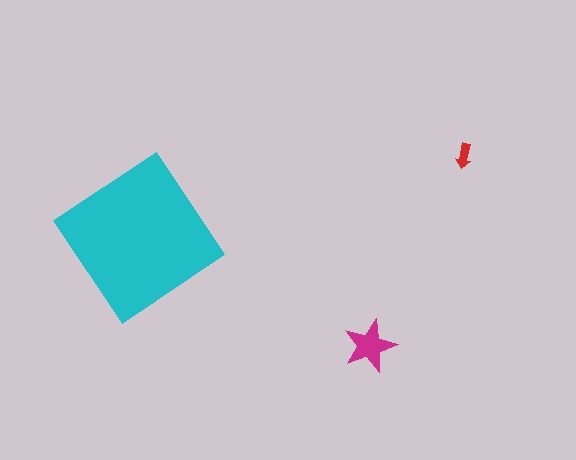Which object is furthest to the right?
The red arrow is rightmost.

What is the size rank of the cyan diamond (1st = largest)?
1st.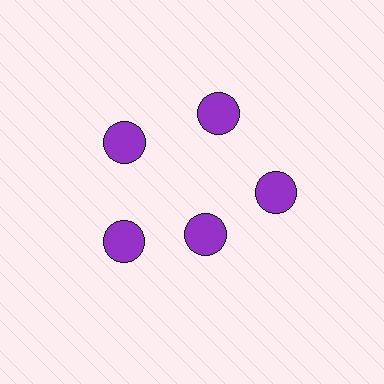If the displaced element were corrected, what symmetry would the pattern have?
It would have 5-fold rotational symmetry — the pattern would map onto itself every 72 degrees.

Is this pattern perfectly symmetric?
No. The 5 purple circles are arranged in a ring, but one element near the 5 o'clock position is pulled inward toward the center, breaking the 5-fold rotational symmetry.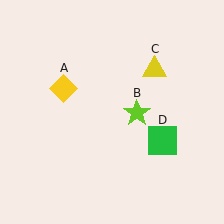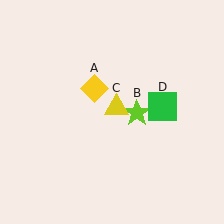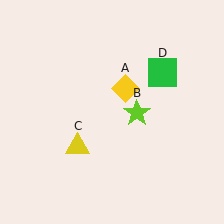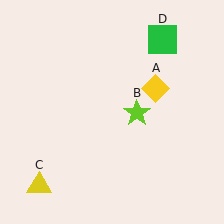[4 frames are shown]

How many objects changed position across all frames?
3 objects changed position: yellow diamond (object A), yellow triangle (object C), green square (object D).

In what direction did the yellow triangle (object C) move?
The yellow triangle (object C) moved down and to the left.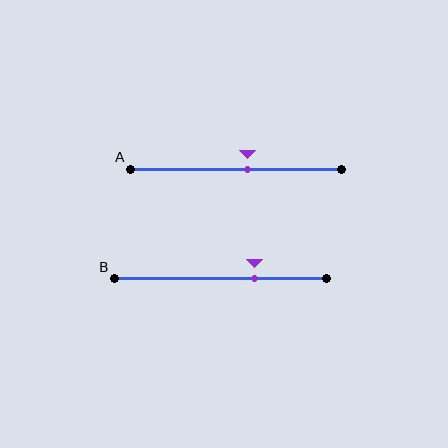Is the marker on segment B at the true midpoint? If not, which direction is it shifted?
No, the marker on segment B is shifted to the right by about 16% of the segment length.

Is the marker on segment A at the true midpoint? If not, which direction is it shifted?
No, the marker on segment A is shifted to the right by about 5% of the segment length.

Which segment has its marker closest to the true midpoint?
Segment A has its marker closest to the true midpoint.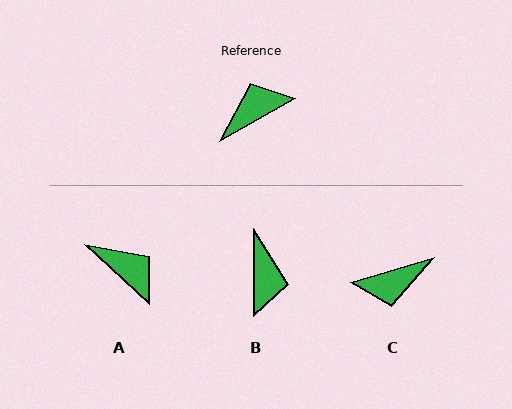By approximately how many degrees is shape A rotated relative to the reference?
Approximately 72 degrees clockwise.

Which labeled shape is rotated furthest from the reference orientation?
C, about 167 degrees away.